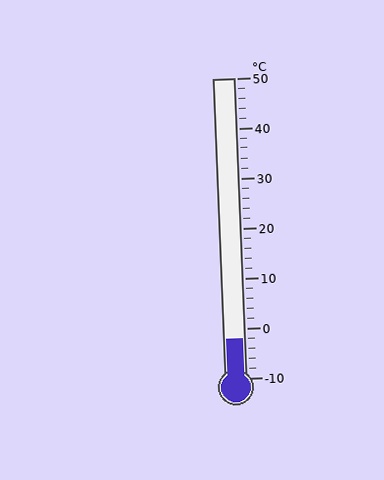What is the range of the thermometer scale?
The thermometer scale ranges from -10°C to 50°C.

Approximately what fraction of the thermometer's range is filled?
The thermometer is filled to approximately 15% of its range.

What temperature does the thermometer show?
The thermometer shows approximately -2°C.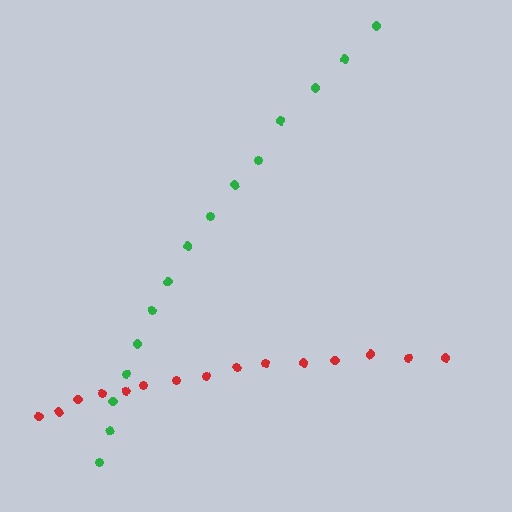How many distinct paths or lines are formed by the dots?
There are 2 distinct paths.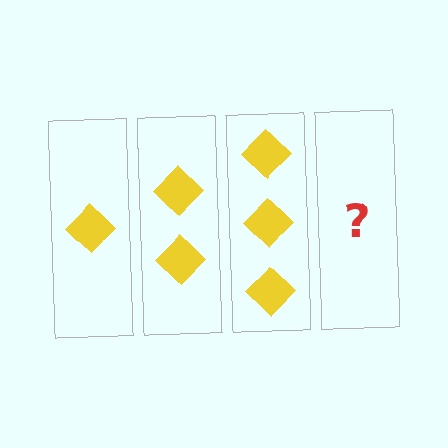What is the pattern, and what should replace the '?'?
The pattern is that each step adds one more diamond. The '?' should be 4 diamonds.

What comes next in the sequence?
The next element should be 4 diamonds.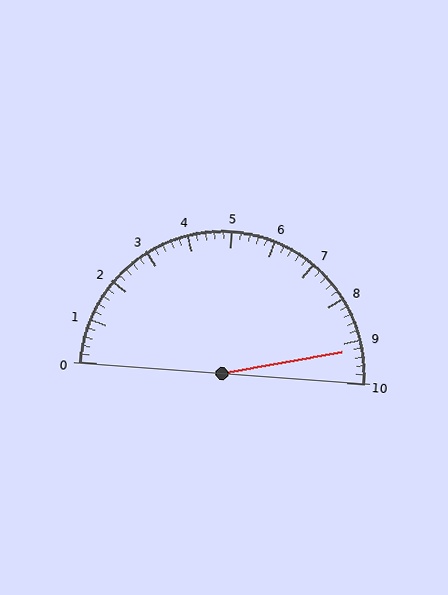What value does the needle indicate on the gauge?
The needle indicates approximately 9.2.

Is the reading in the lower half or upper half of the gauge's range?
The reading is in the upper half of the range (0 to 10).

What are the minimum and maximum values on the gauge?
The gauge ranges from 0 to 10.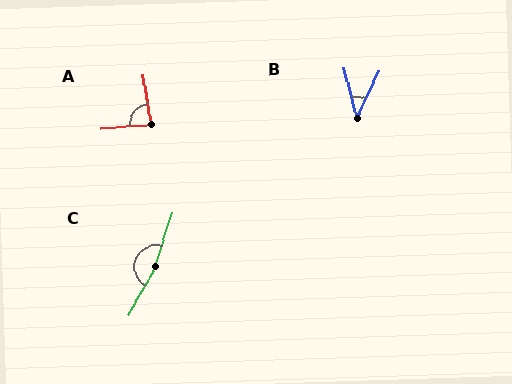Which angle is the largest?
C, at approximately 167 degrees.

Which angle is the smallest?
B, at approximately 39 degrees.